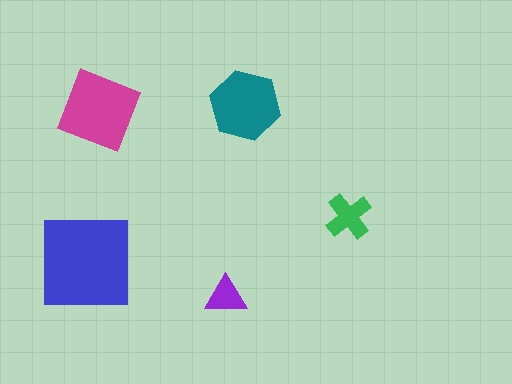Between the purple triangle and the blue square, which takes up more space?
The blue square.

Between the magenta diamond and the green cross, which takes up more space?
The magenta diamond.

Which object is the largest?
The blue square.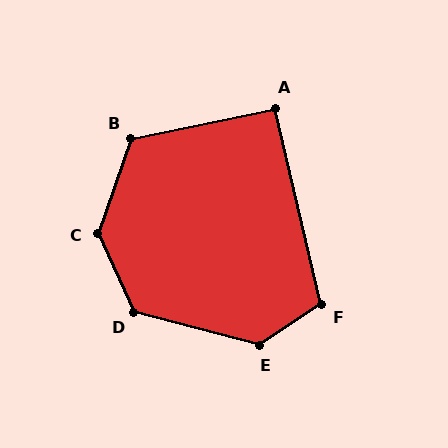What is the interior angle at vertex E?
Approximately 132 degrees (obtuse).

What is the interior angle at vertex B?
Approximately 121 degrees (obtuse).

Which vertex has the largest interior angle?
C, at approximately 137 degrees.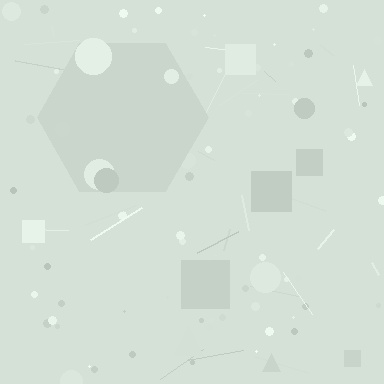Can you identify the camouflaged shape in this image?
The camouflaged shape is a hexagon.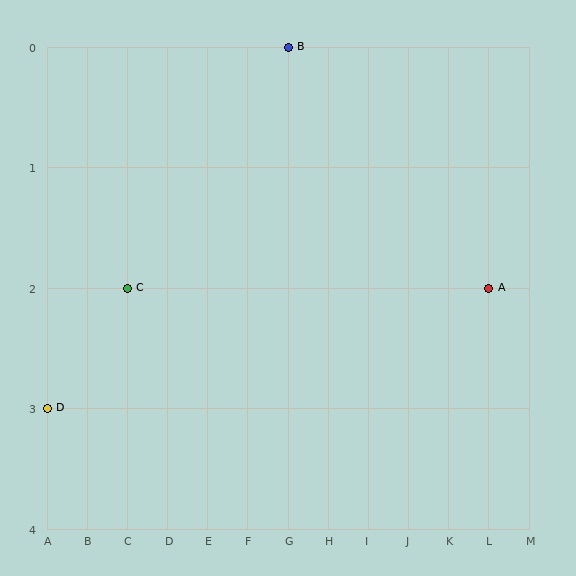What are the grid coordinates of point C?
Point C is at grid coordinates (C, 2).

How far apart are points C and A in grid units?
Points C and A are 9 columns apart.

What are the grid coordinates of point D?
Point D is at grid coordinates (A, 3).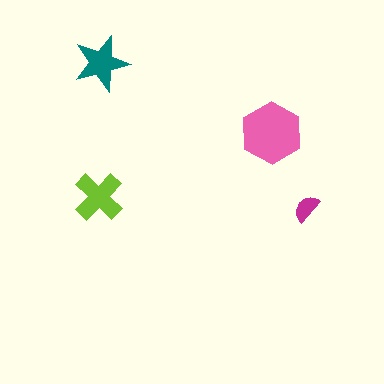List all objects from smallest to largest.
The magenta semicircle, the teal star, the lime cross, the pink hexagon.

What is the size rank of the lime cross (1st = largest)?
2nd.